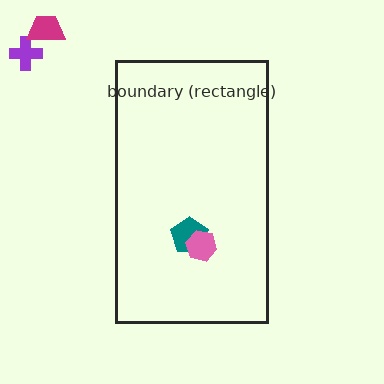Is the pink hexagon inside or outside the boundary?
Inside.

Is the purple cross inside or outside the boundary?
Outside.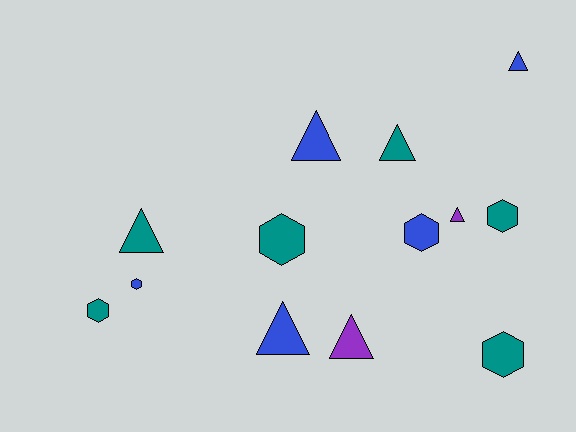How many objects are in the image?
There are 13 objects.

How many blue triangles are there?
There are 3 blue triangles.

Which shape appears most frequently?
Triangle, with 7 objects.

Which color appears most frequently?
Teal, with 6 objects.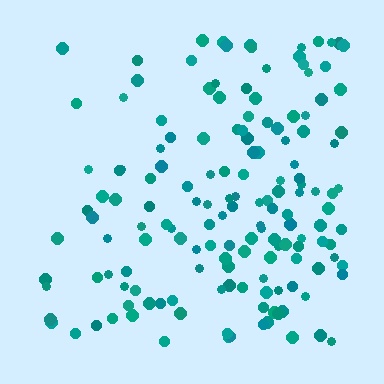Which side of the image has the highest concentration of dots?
The right.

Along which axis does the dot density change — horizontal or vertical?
Horizontal.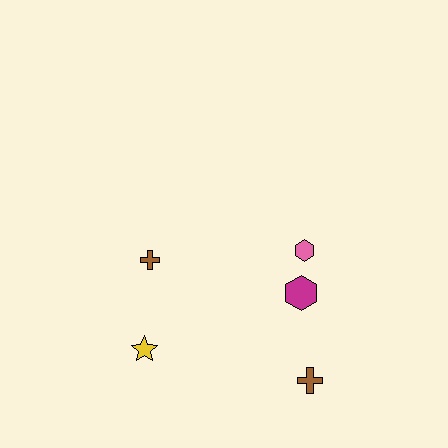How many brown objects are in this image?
There are 2 brown objects.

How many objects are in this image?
There are 5 objects.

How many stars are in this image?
There is 1 star.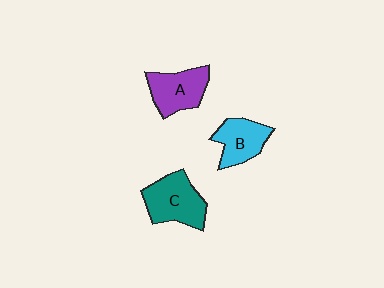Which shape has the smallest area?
Shape B (cyan).